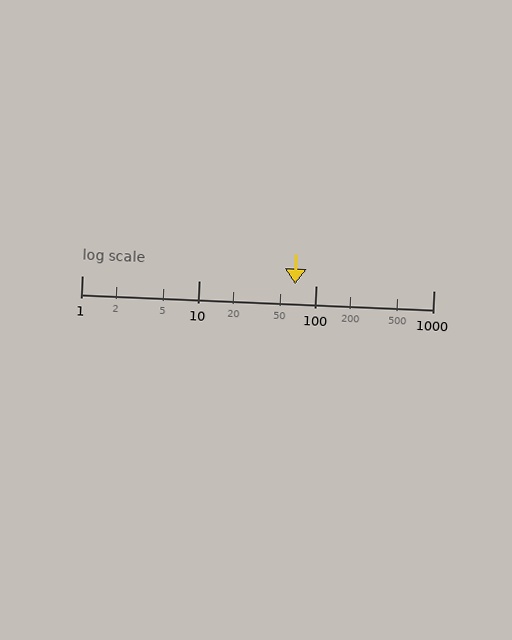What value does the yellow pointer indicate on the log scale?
The pointer indicates approximately 66.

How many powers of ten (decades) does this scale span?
The scale spans 3 decades, from 1 to 1000.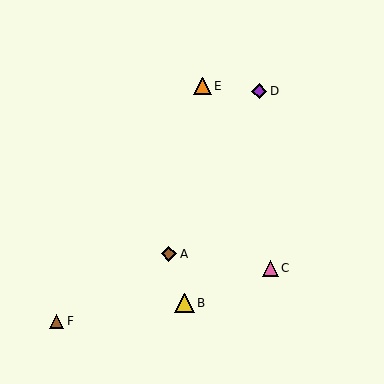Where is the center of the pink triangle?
The center of the pink triangle is at (270, 268).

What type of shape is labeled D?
Shape D is a purple diamond.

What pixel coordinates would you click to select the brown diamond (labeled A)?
Click at (169, 254) to select the brown diamond A.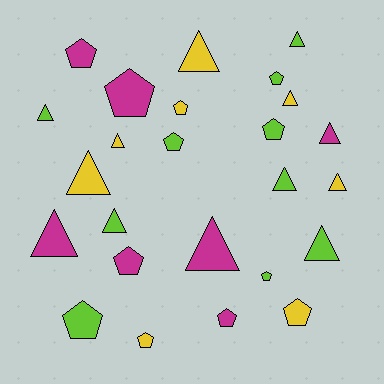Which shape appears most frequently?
Triangle, with 13 objects.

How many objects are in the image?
There are 25 objects.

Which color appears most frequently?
Lime, with 10 objects.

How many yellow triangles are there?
There are 5 yellow triangles.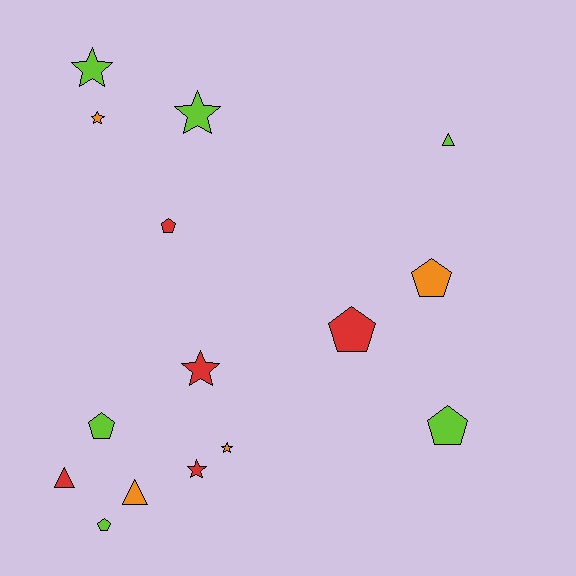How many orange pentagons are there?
There is 1 orange pentagon.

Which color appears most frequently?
Lime, with 6 objects.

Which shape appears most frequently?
Pentagon, with 6 objects.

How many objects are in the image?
There are 15 objects.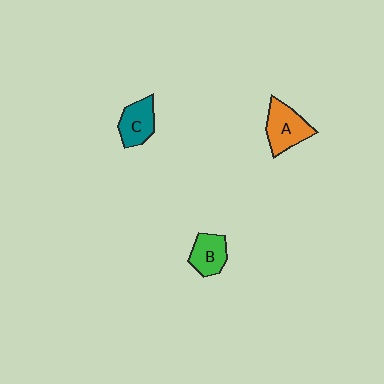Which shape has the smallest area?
Shape B (green).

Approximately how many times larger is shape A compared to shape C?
Approximately 1.2 times.